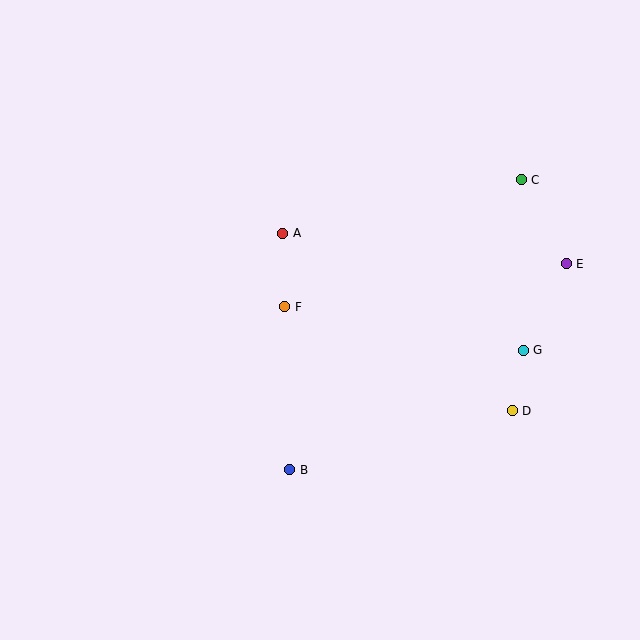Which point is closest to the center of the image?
Point F at (285, 307) is closest to the center.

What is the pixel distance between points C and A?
The distance between C and A is 245 pixels.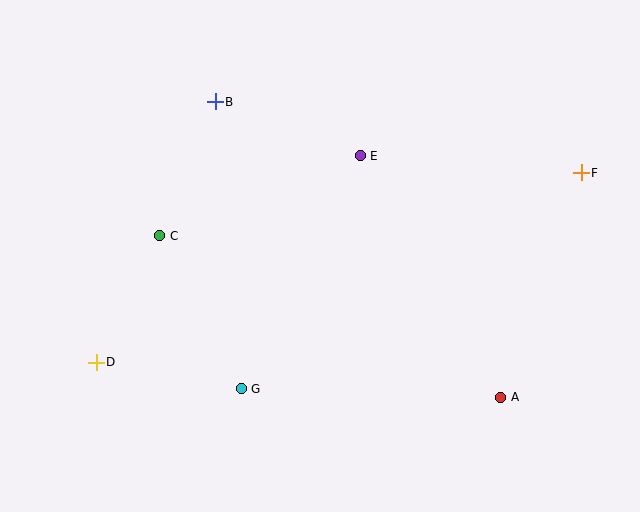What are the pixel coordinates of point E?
Point E is at (360, 156).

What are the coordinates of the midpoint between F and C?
The midpoint between F and C is at (370, 204).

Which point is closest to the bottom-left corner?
Point D is closest to the bottom-left corner.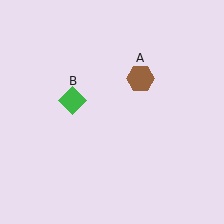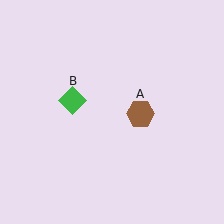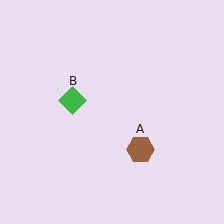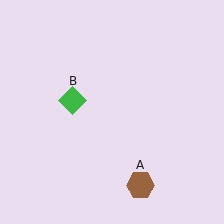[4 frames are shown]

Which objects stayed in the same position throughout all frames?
Green diamond (object B) remained stationary.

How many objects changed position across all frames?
1 object changed position: brown hexagon (object A).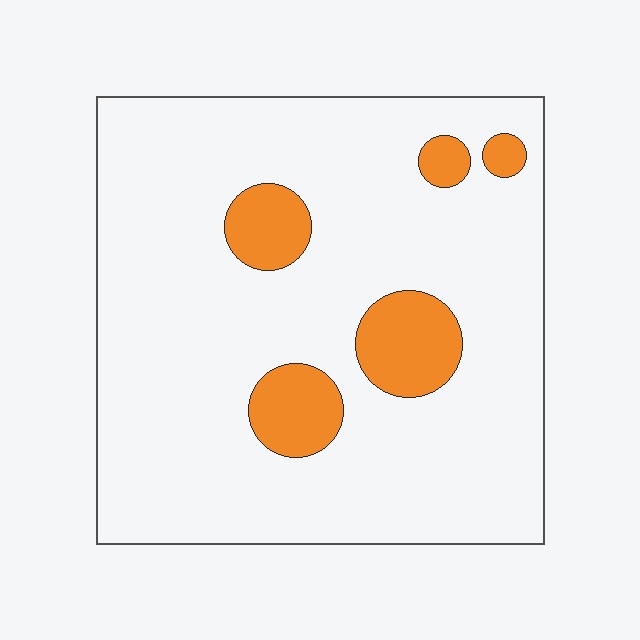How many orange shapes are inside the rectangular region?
5.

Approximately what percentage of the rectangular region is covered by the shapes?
Approximately 15%.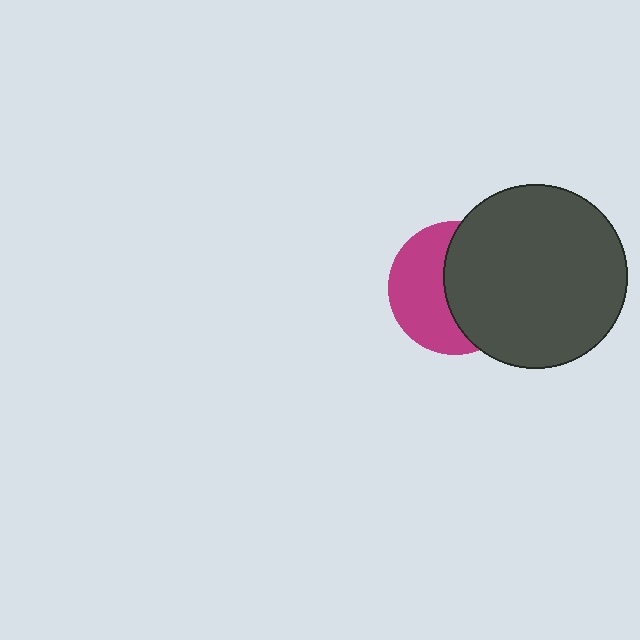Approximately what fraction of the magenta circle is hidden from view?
Roughly 52% of the magenta circle is hidden behind the dark gray circle.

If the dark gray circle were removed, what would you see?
You would see the complete magenta circle.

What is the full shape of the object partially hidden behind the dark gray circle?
The partially hidden object is a magenta circle.